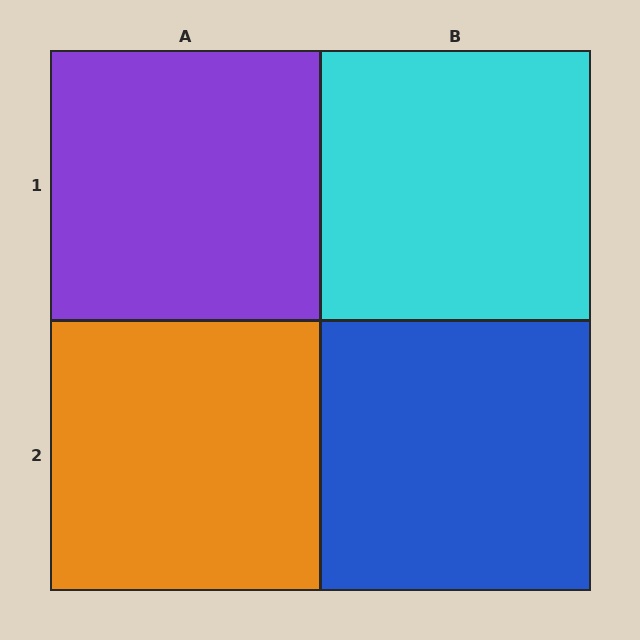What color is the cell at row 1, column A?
Purple.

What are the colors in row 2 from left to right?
Orange, blue.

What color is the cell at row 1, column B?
Cyan.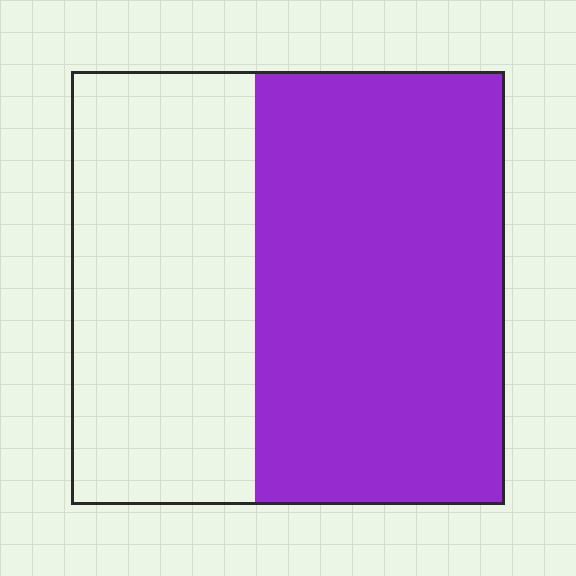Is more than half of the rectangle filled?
Yes.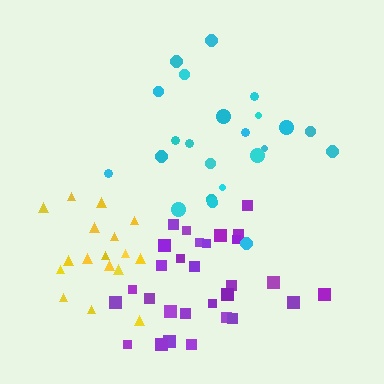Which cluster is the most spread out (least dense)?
Cyan.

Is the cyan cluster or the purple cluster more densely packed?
Purple.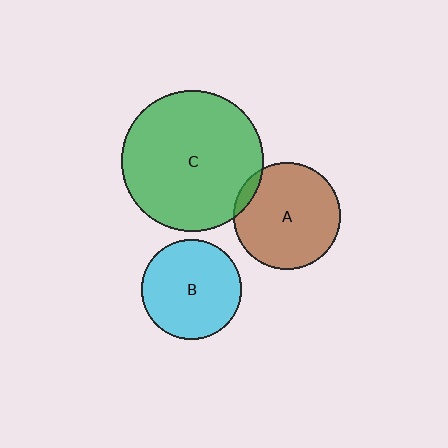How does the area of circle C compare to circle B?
Approximately 2.0 times.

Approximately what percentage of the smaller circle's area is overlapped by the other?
Approximately 5%.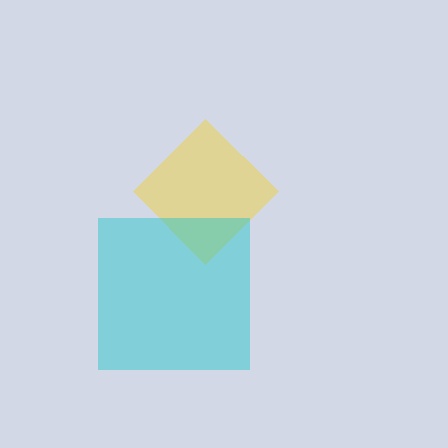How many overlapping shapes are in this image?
There are 2 overlapping shapes in the image.